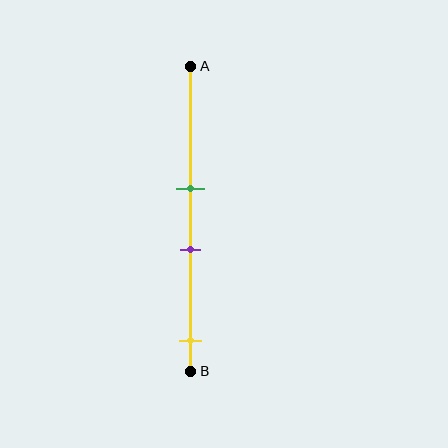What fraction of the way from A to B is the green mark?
The green mark is approximately 40% (0.4) of the way from A to B.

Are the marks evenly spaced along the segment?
No, the marks are not evenly spaced.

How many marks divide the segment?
There are 3 marks dividing the segment.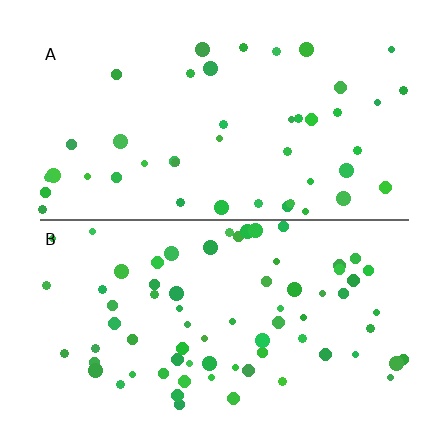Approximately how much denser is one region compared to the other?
Approximately 1.6× — region B over region A.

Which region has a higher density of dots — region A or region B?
B (the bottom).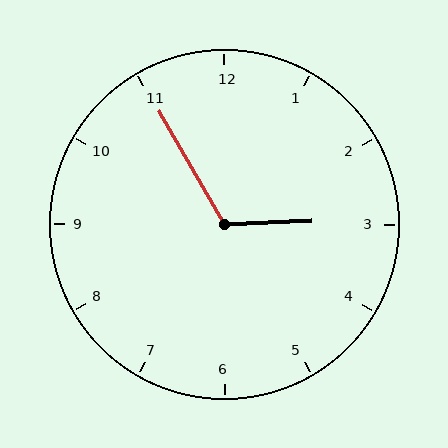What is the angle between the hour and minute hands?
Approximately 118 degrees.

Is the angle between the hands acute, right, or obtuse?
It is obtuse.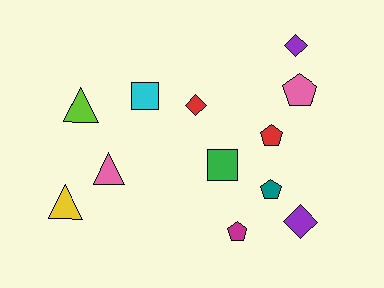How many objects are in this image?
There are 12 objects.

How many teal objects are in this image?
There is 1 teal object.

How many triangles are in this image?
There are 3 triangles.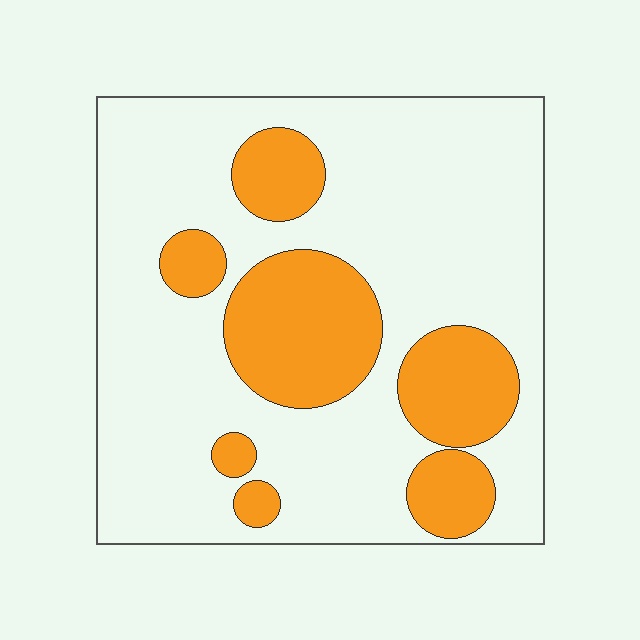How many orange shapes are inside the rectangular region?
7.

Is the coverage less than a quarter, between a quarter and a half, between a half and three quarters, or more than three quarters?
Between a quarter and a half.